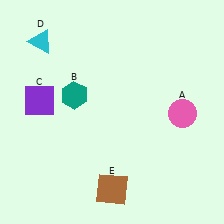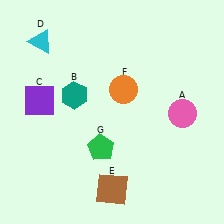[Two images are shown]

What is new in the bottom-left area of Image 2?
A green pentagon (G) was added in the bottom-left area of Image 2.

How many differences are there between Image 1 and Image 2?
There are 2 differences between the two images.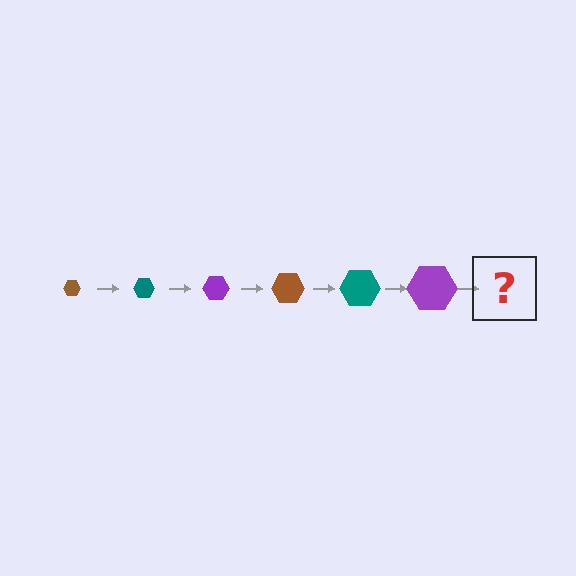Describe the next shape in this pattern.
It should be a brown hexagon, larger than the previous one.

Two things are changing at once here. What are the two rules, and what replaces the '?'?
The two rules are that the hexagon grows larger each step and the color cycles through brown, teal, and purple. The '?' should be a brown hexagon, larger than the previous one.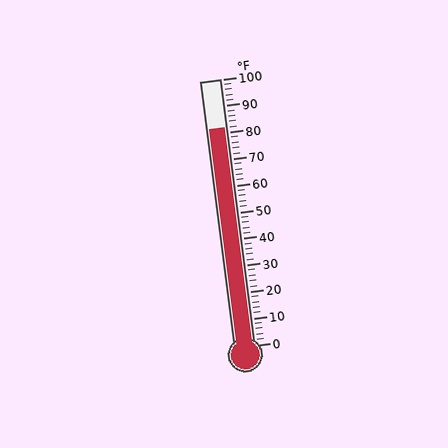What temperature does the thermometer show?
The thermometer shows approximately 82°F.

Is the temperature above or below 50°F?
The temperature is above 50°F.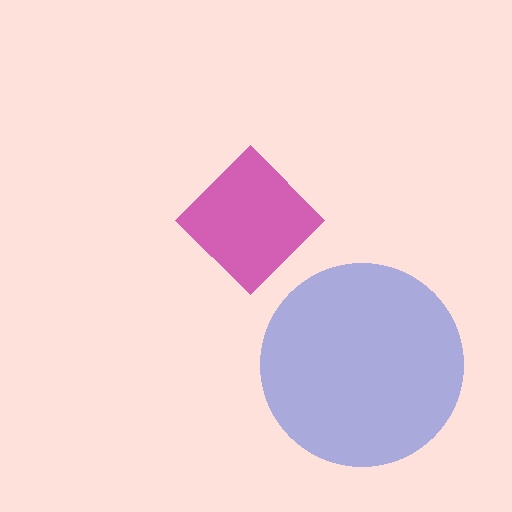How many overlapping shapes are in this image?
There are 2 overlapping shapes in the image.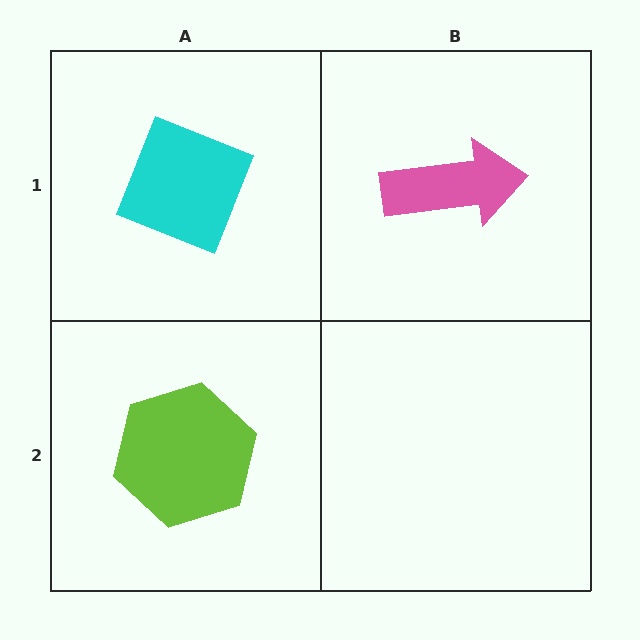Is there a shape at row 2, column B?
No, that cell is empty.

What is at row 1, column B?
A pink arrow.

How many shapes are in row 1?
2 shapes.